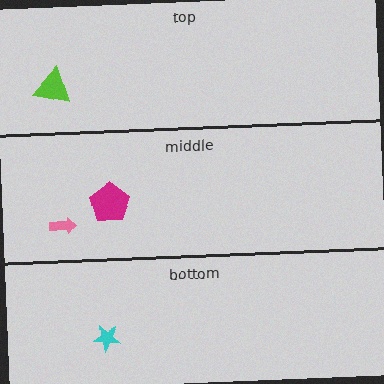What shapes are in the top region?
The lime triangle.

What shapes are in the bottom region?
The cyan star.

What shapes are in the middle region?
The magenta pentagon, the pink arrow.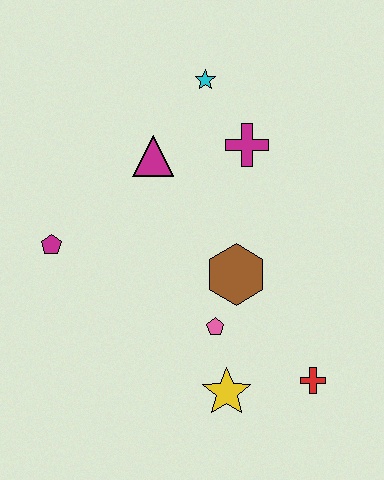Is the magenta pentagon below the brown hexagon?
No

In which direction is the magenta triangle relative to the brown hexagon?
The magenta triangle is above the brown hexagon.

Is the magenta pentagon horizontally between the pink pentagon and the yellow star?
No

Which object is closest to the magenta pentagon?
The magenta triangle is closest to the magenta pentagon.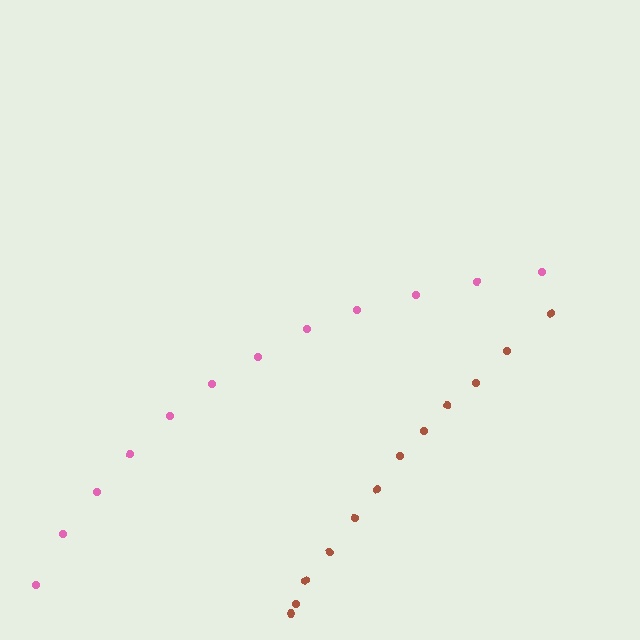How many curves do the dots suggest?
There are 2 distinct paths.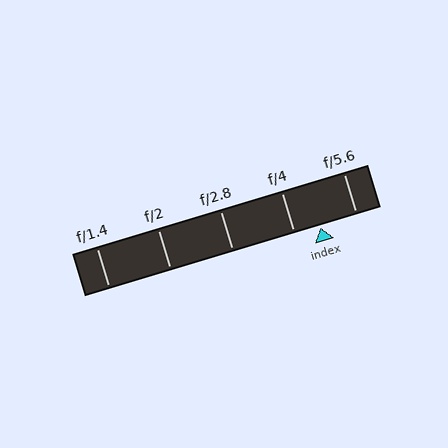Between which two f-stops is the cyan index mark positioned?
The index mark is between f/4 and f/5.6.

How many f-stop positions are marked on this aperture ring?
There are 5 f-stop positions marked.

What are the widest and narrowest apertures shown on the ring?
The widest aperture shown is f/1.4 and the narrowest is f/5.6.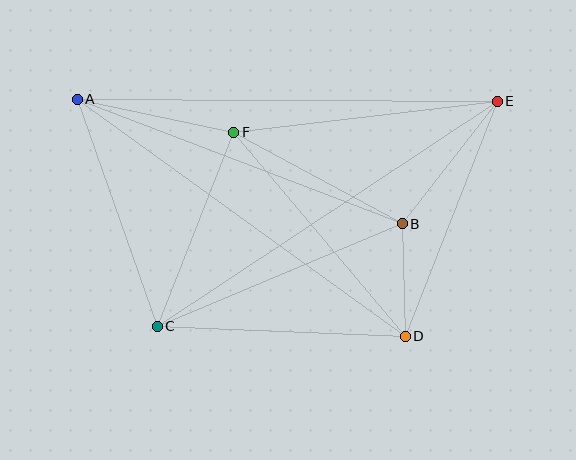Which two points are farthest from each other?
Points A and E are farthest from each other.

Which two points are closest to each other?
Points B and D are closest to each other.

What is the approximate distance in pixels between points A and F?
The distance between A and F is approximately 160 pixels.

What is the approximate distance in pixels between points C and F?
The distance between C and F is approximately 208 pixels.